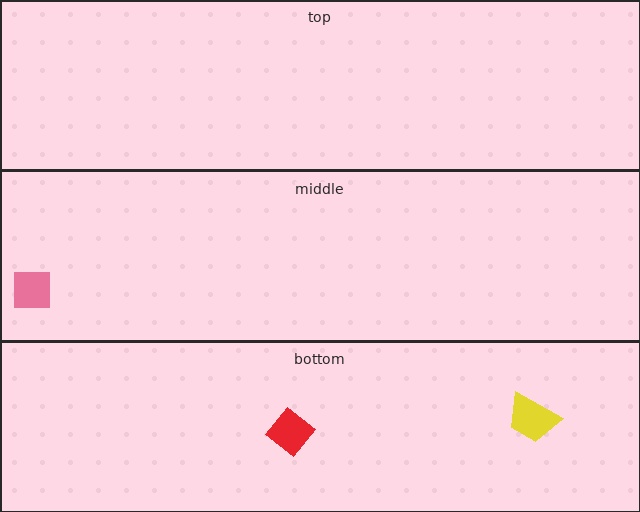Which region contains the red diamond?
The bottom region.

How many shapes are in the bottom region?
2.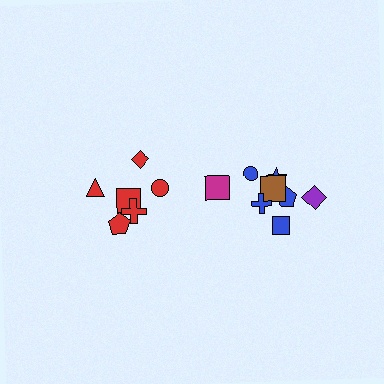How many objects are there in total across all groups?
There are 14 objects.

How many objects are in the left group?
There are 6 objects.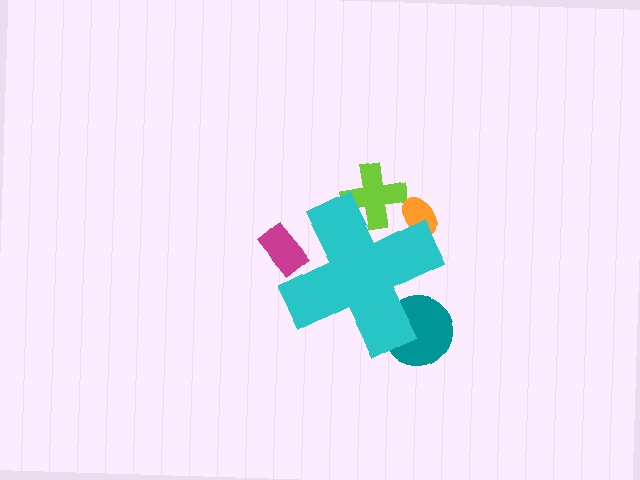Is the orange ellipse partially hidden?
Yes, the orange ellipse is partially hidden behind the cyan cross.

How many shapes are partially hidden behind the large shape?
4 shapes are partially hidden.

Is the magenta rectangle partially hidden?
Yes, the magenta rectangle is partially hidden behind the cyan cross.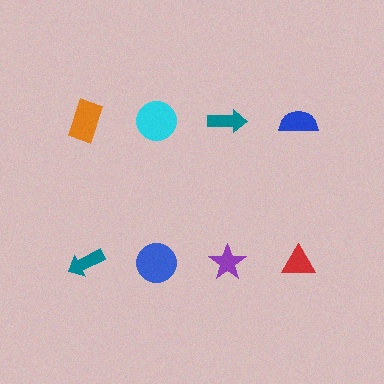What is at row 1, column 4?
A blue semicircle.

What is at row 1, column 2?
A cyan circle.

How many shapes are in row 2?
4 shapes.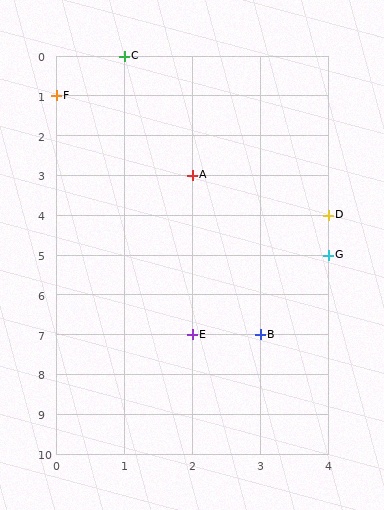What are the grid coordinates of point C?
Point C is at grid coordinates (1, 0).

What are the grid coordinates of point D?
Point D is at grid coordinates (4, 4).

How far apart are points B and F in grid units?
Points B and F are 3 columns and 6 rows apart (about 6.7 grid units diagonally).